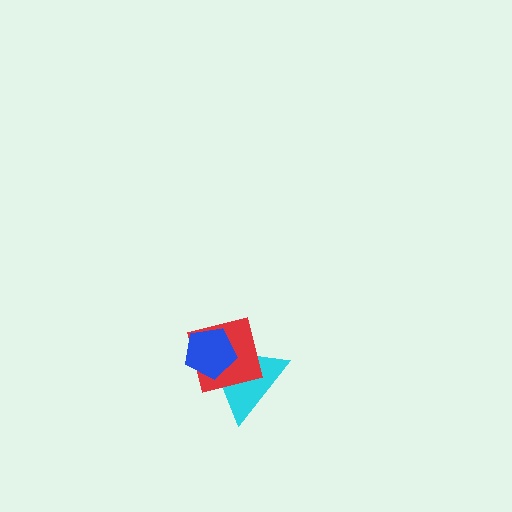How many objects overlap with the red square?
2 objects overlap with the red square.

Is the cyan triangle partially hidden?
Yes, it is partially covered by another shape.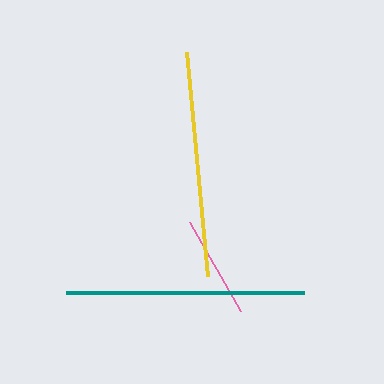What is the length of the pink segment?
The pink segment is approximately 103 pixels long.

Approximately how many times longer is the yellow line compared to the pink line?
The yellow line is approximately 2.2 times the length of the pink line.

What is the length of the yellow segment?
The yellow segment is approximately 226 pixels long.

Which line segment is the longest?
The teal line is the longest at approximately 238 pixels.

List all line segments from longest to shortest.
From longest to shortest: teal, yellow, pink.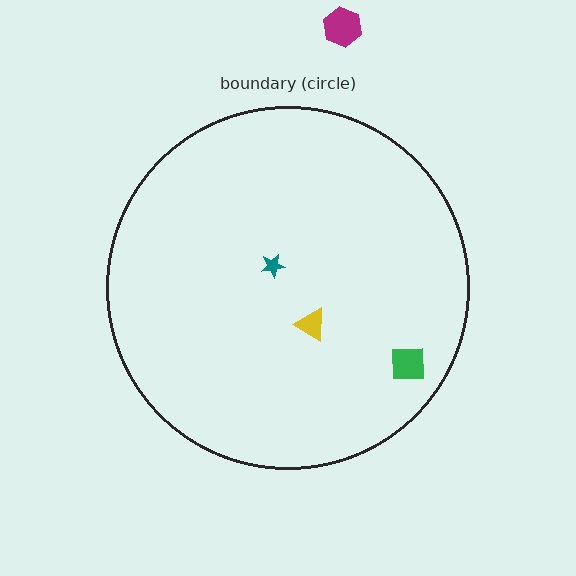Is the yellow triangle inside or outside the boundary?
Inside.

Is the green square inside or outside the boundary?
Inside.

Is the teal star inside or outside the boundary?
Inside.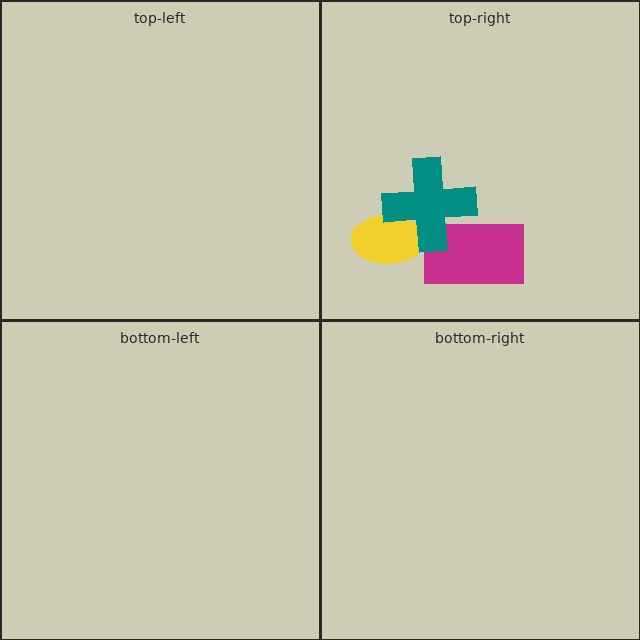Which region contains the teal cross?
The top-right region.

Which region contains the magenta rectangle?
The top-right region.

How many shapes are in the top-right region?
3.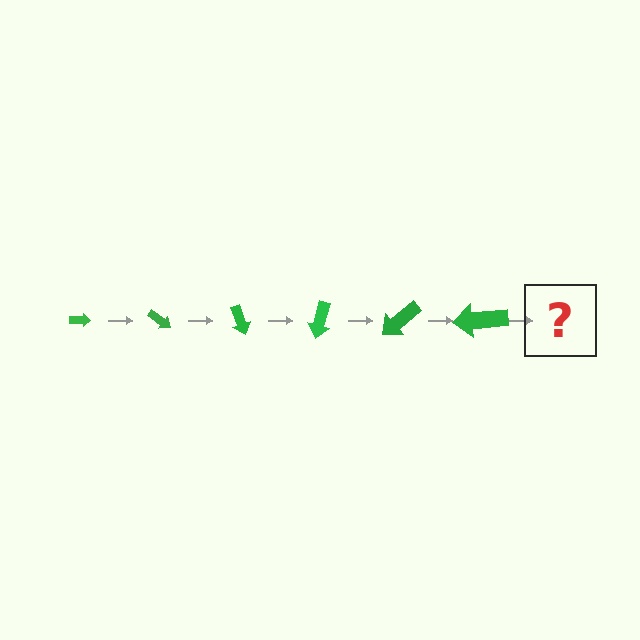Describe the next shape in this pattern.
It should be an arrow, larger than the previous one and rotated 210 degrees from the start.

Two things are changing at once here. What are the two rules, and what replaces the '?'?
The two rules are that the arrow grows larger each step and it rotates 35 degrees each step. The '?' should be an arrow, larger than the previous one and rotated 210 degrees from the start.